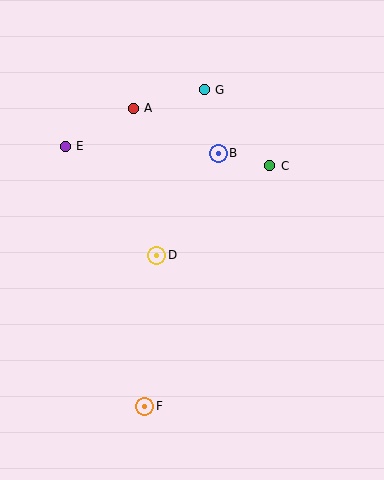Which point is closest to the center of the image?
Point D at (157, 255) is closest to the center.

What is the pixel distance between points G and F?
The distance between G and F is 322 pixels.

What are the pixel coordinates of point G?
Point G is at (204, 90).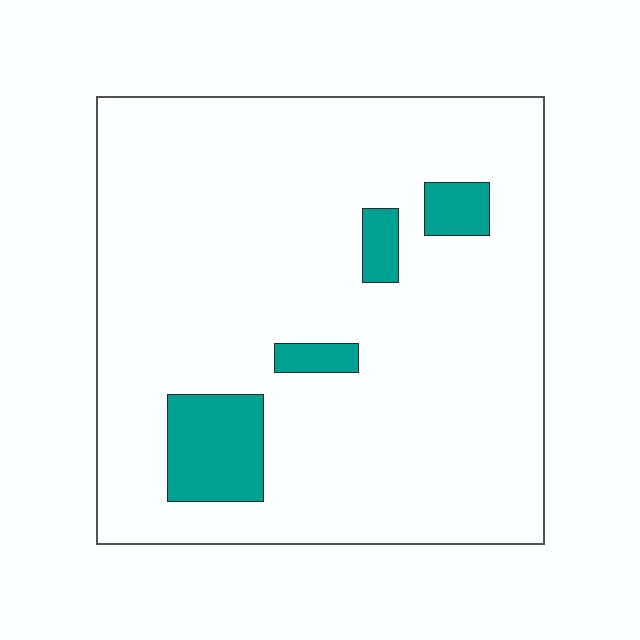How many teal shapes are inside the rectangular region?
4.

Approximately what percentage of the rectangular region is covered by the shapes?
Approximately 10%.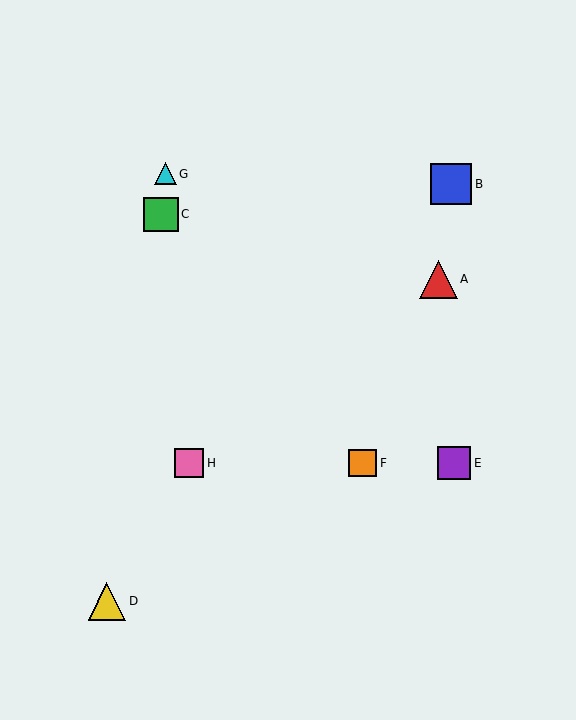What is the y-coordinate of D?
Object D is at y≈601.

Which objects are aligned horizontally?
Objects E, F, H are aligned horizontally.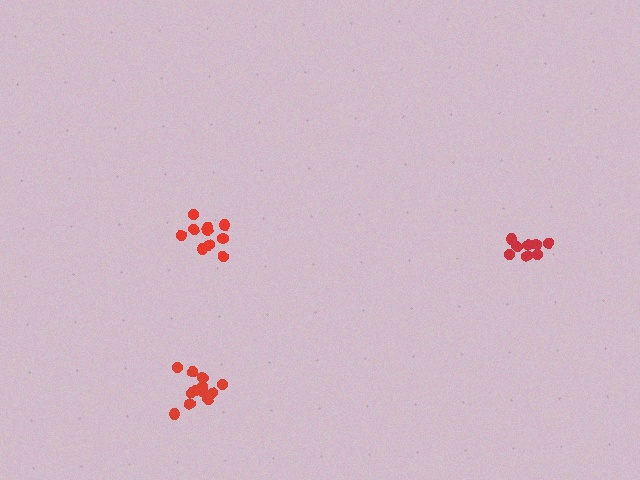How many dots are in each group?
Group 1: 12 dots, Group 2: 8 dots, Group 3: 10 dots (30 total).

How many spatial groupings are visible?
There are 3 spatial groupings.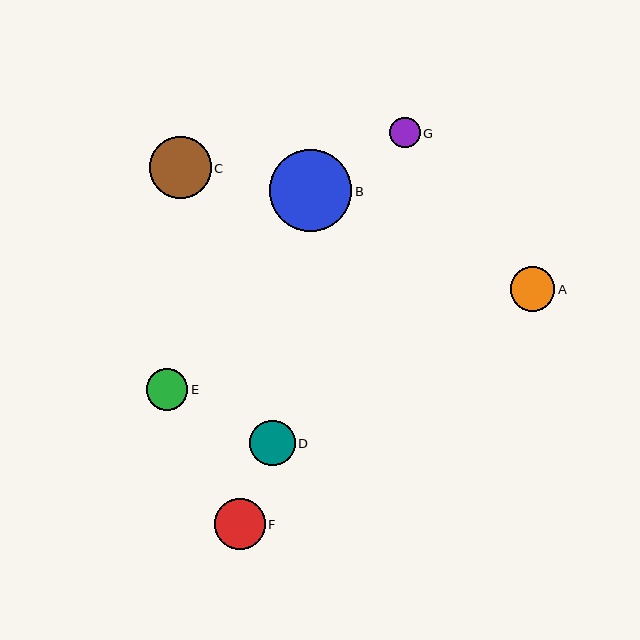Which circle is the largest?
Circle B is the largest with a size of approximately 82 pixels.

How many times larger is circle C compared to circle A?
Circle C is approximately 1.4 times the size of circle A.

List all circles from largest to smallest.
From largest to smallest: B, C, F, D, A, E, G.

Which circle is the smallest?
Circle G is the smallest with a size of approximately 31 pixels.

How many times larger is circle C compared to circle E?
Circle C is approximately 1.5 times the size of circle E.